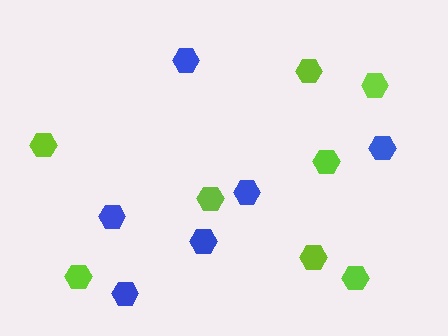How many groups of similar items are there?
There are 2 groups: one group of lime hexagons (8) and one group of blue hexagons (6).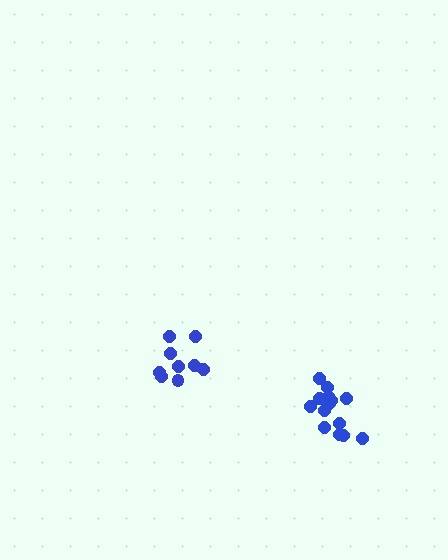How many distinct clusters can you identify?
There are 2 distinct clusters.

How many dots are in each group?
Group 1: 14 dots, Group 2: 9 dots (23 total).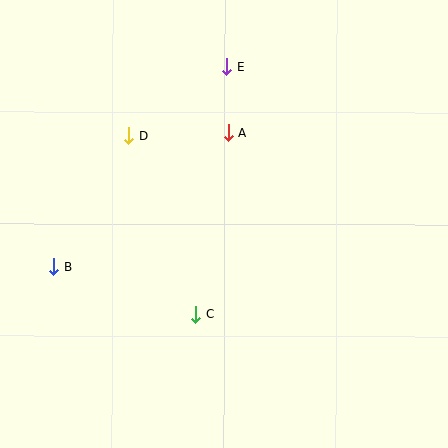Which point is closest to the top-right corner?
Point E is closest to the top-right corner.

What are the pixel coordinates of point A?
Point A is at (229, 133).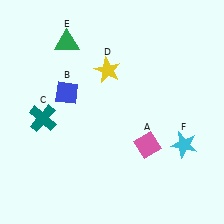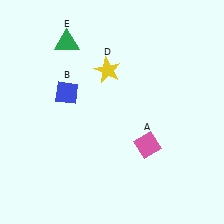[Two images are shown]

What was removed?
The cyan star (F), the teal cross (C) were removed in Image 2.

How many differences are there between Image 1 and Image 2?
There are 2 differences between the two images.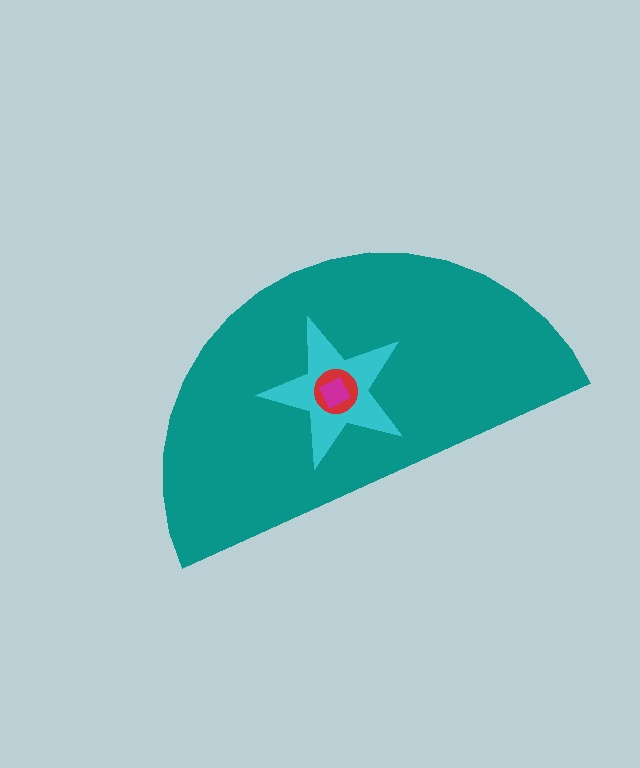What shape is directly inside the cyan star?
The red circle.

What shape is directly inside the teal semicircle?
The cyan star.